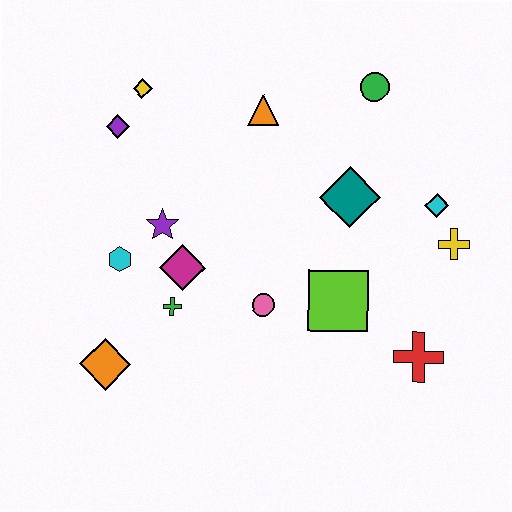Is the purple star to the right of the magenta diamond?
No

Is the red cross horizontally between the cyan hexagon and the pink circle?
No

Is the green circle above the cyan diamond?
Yes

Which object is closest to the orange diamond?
The green cross is closest to the orange diamond.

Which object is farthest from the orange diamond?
The green circle is farthest from the orange diamond.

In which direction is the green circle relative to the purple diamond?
The green circle is to the right of the purple diamond.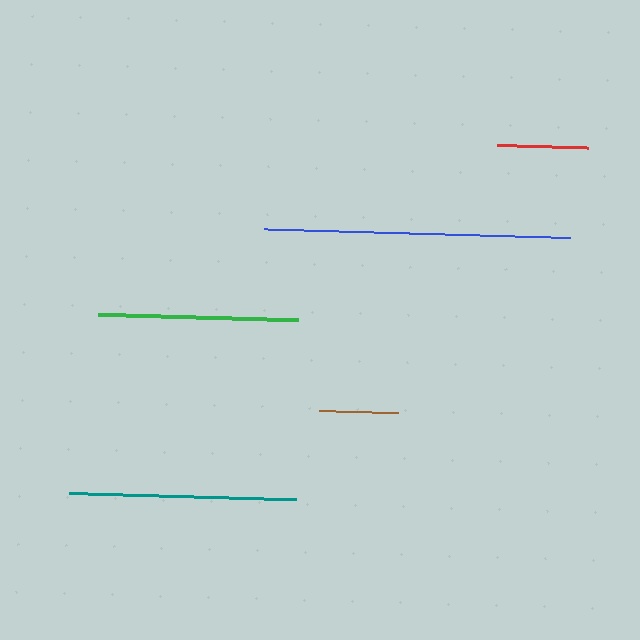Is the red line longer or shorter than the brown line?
The red line is longer than the brown line.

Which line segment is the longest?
The blue line is the longest at approximately 307 pixels.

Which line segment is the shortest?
The brown line is the shortest at approximately 79 pixels.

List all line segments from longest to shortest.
From longest to shortest: blue, teal, green, red, brown.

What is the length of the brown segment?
The brown segment is approximately 79 pixels long.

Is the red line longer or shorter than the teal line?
The teal line is longer than the red line.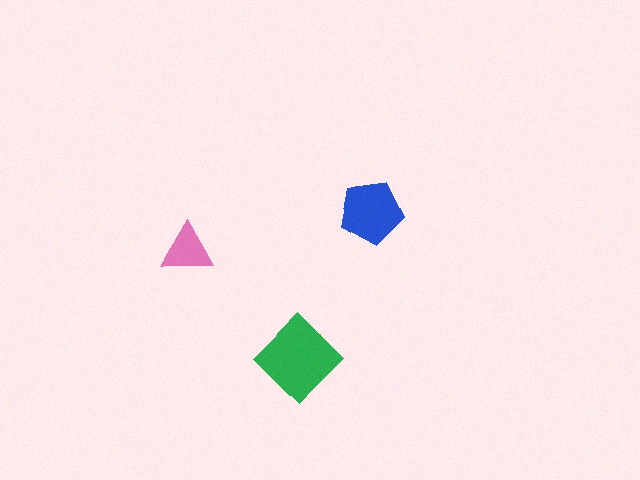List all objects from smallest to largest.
The pink triangle, the blue pentagon, the green diamond.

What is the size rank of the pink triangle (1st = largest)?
3rd.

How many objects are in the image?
There are 3 objects in the image.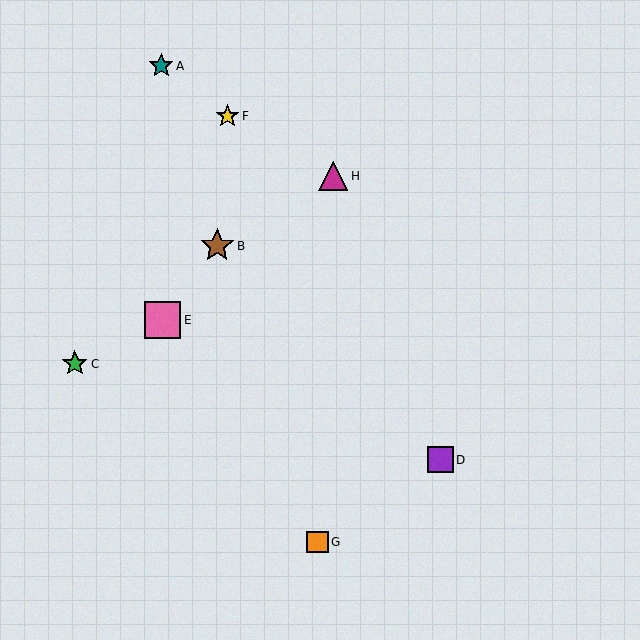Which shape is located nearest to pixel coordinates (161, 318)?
The pink square (labeled E) at (163, 320) is nearest to that location.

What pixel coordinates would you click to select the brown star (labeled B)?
Click at (217, 246) to select the brown star B.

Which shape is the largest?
The pink square (labeled E) is the largest.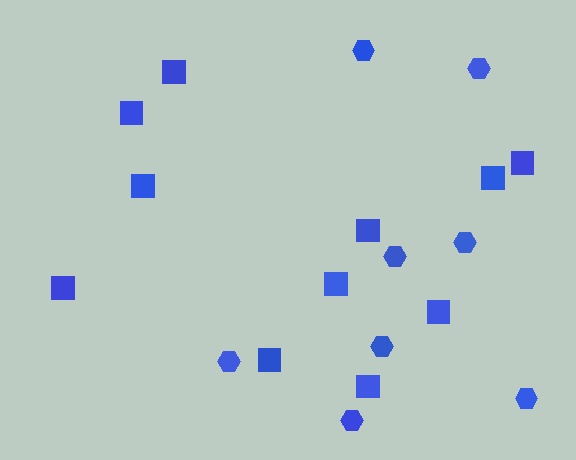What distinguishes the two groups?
There are 2 groups: one group of hexagons (8) and one group of squares (11).